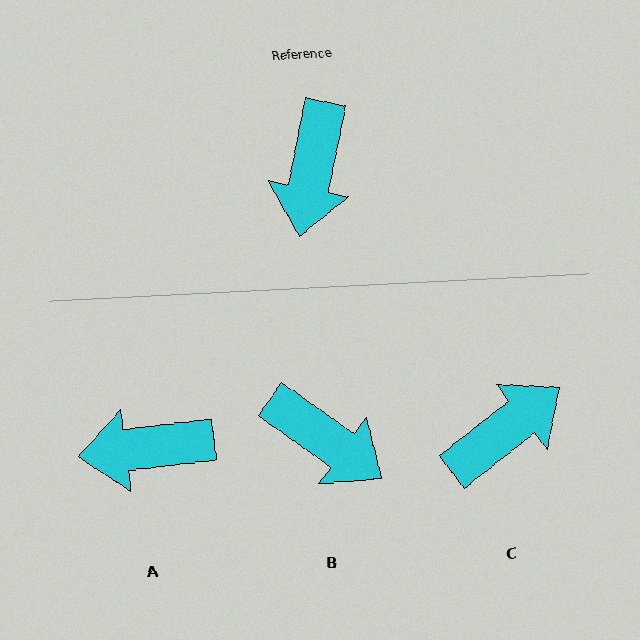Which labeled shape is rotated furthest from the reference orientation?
C, about 139 degrees away.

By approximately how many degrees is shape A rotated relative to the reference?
Approximately 71 degrees clockwise.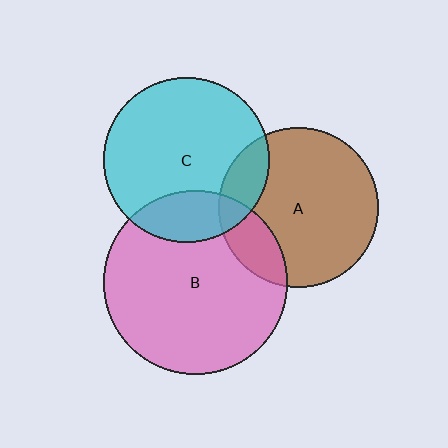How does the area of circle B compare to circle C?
Approximately 1.2 times.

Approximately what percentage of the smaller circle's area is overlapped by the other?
Approximately 20%.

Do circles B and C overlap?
Yes.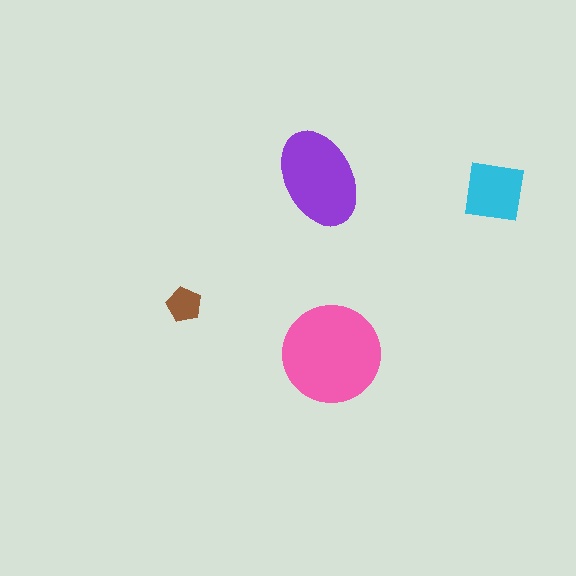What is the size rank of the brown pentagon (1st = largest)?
4th.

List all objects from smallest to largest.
The brown pentagon, the cyan square, the purple ellipse, the pink circle.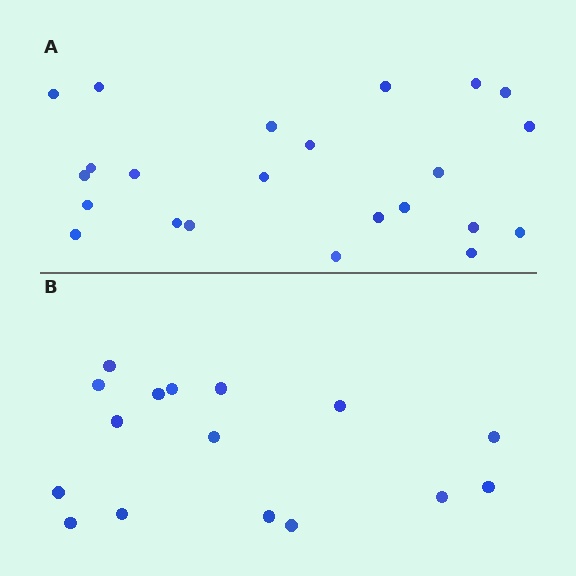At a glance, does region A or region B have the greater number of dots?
Region A (the top region) has more dots.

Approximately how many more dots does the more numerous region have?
Region A has roughly 8 or so more dots than region B.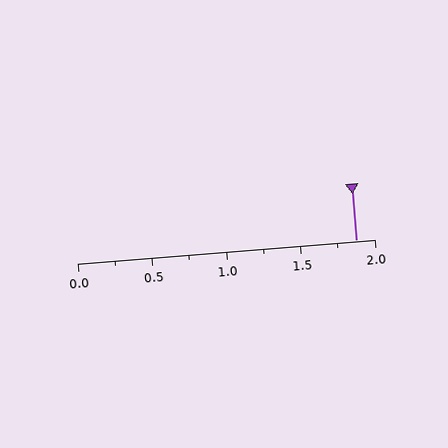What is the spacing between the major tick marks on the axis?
The major ticks are spaced 0.5 apart.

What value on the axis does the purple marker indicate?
The marker indicates approximately 1.88.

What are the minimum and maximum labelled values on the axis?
The axis runs from 0.0 to 2.0.